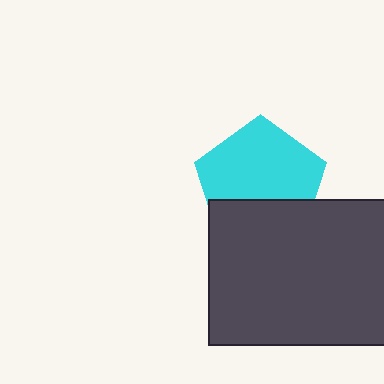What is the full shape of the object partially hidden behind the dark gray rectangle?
The partially hidden object is a cyan pentagon.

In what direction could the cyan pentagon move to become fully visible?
The cyan pentagon could move up. That would shift it out from behind the dark gray rectangle entirely.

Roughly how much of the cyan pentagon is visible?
Most of it is visible (roughly 66%).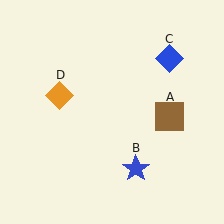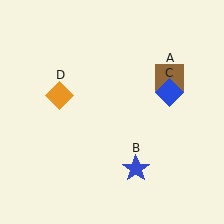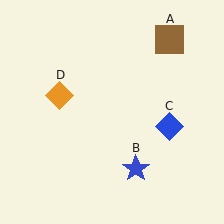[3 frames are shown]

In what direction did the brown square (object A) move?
The brown square (object A) moved up.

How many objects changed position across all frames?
2 objects changed position: brown square (object A), blue diamond (object C).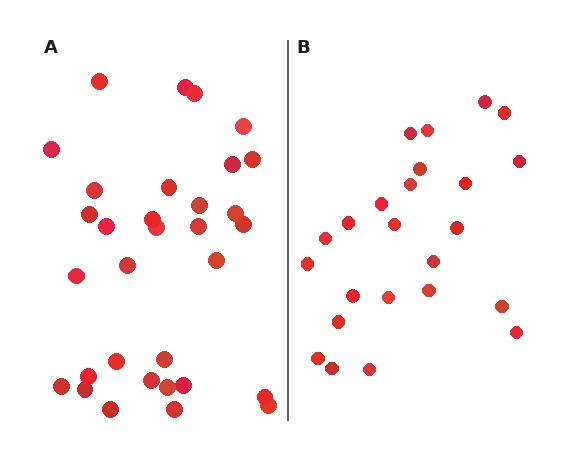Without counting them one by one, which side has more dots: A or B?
Region A (the left region) has more dots.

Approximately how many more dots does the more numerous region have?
Region A has roughly 8 or so more dots than region B.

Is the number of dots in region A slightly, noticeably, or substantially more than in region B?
Region A has noticeably more, but not dramatically so. The ratio is roughly 1.3 to 1.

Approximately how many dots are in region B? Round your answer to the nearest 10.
About 20 dots. (The exact count is 24, which rounds to 20.)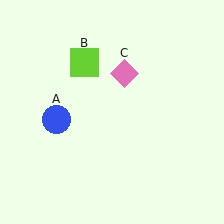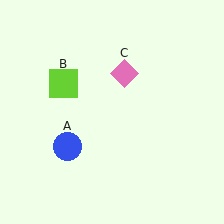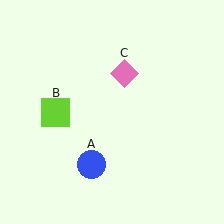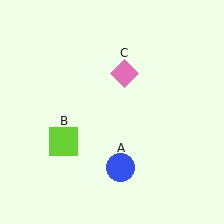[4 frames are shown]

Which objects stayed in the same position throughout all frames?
Pink diamond (object C) remained stationary.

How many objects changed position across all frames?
2 objects changed position: blue circle (object A), lime square (object B).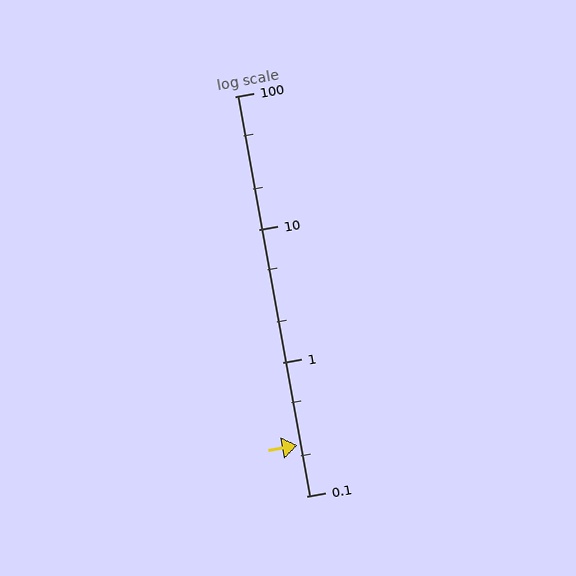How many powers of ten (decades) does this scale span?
The scale spans 3 decades, from 0.1 to 100.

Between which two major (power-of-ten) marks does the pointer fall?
The pointer is between 0.1 and 1.